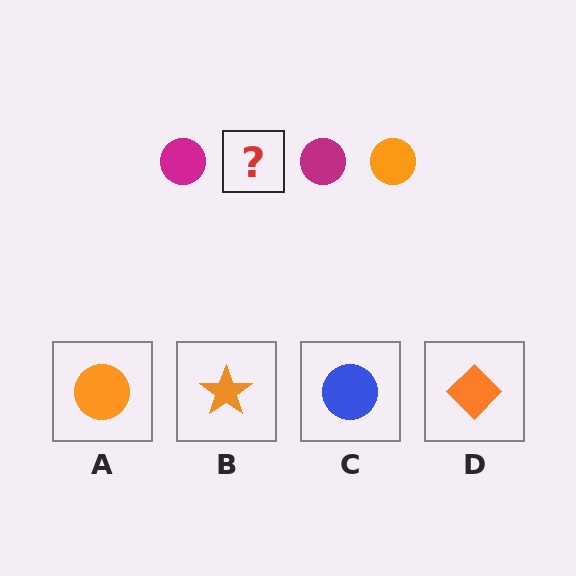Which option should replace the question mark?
Option A.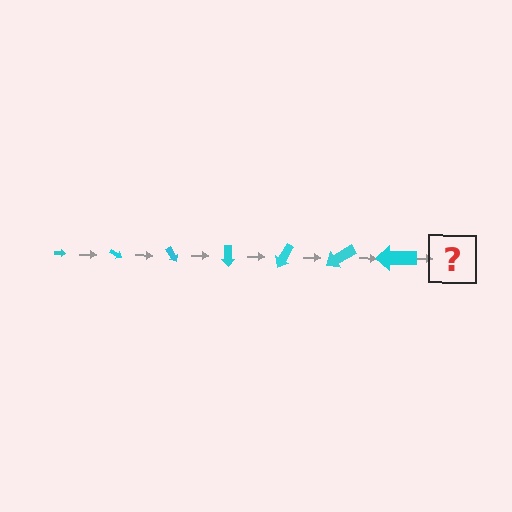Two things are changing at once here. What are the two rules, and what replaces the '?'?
The two rules are that the arrow grows larger each step and it rotates 30 degrees each step. The '?' should be an arrow, larger than the previous one and rotated 210 degrees from the start.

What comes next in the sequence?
The next element should be an arrow, larger than the previous one and rotated 210 degrees from the start.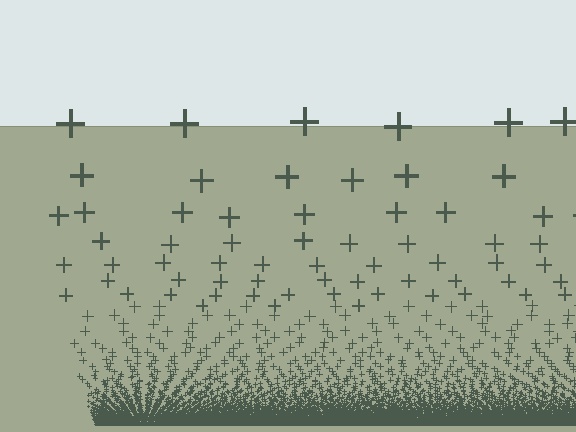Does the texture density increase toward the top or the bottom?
Density increases toward the bottom.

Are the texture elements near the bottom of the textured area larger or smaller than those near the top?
Smaller. The gradient is inverted — elements near the bottom are smaller and denser.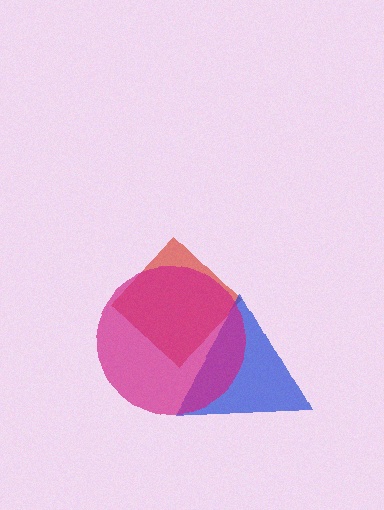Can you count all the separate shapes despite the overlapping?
Yes, there are 3 separate shapes.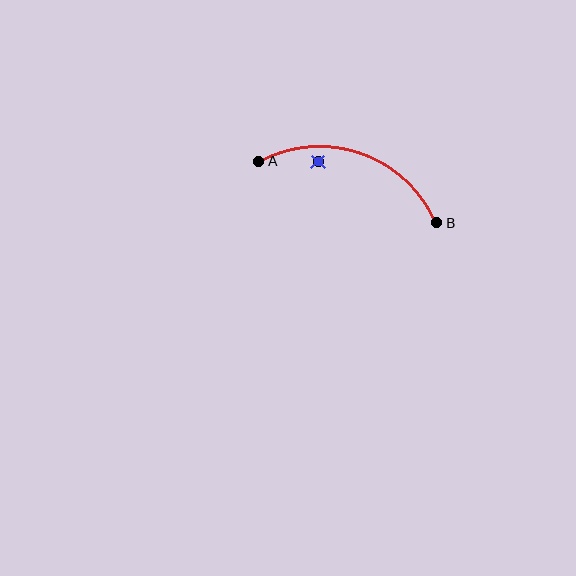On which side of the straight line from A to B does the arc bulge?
The arc bulges above the straight line connecting A and B.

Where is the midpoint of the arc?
The arc midpoint is the point on the curve farthest from the straight line joining A and B. It sits above that line.